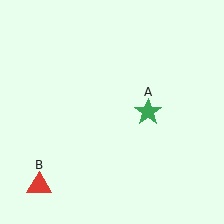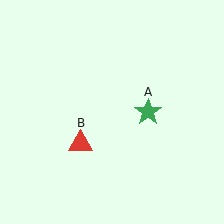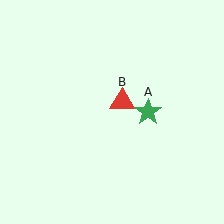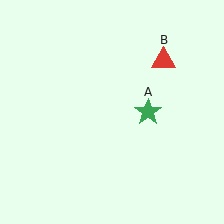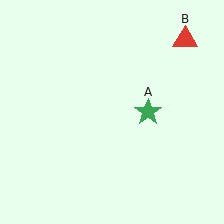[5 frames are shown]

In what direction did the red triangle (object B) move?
The red triangle (object B) moved up and to the right.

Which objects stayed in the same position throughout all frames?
Green star (object A) remained stationary.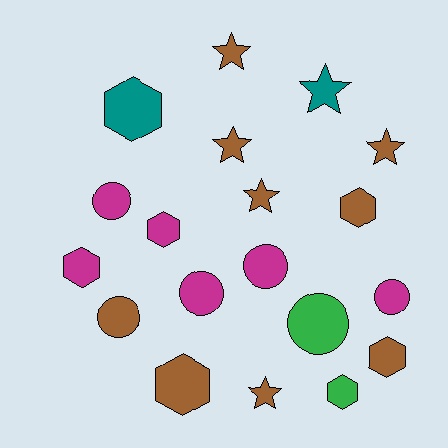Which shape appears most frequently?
Hexagon, with 7 objects.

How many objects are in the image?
There are 19 objects.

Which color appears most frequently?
Brown, with 9 objects.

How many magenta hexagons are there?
There are 2 magenta hexagons.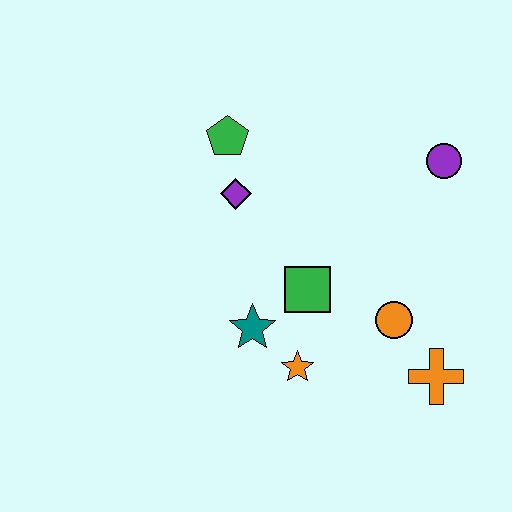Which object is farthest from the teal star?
The purple circle is farthest from the teal star.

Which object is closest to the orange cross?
The orange circle is closest to the orange cross.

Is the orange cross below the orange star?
Yes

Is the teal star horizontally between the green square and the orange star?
No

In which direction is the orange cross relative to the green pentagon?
The orange cross is below the green pentagon.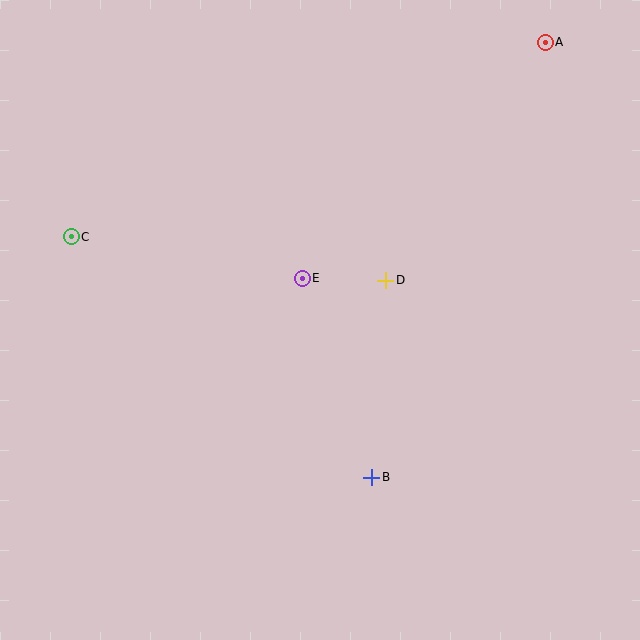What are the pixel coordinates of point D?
Point D is at (386, 280).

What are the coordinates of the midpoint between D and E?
The midpoint between D and E is at (344, 279).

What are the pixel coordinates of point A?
Point A is at (545, 42).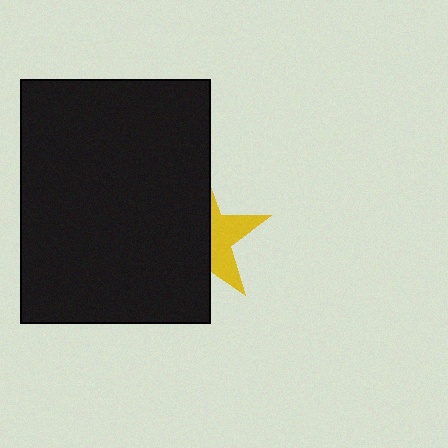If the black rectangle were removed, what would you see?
You would see the complete yellow star.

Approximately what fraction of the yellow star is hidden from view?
Roughly 62% of the yellow star is hidden behind the black rectangle.